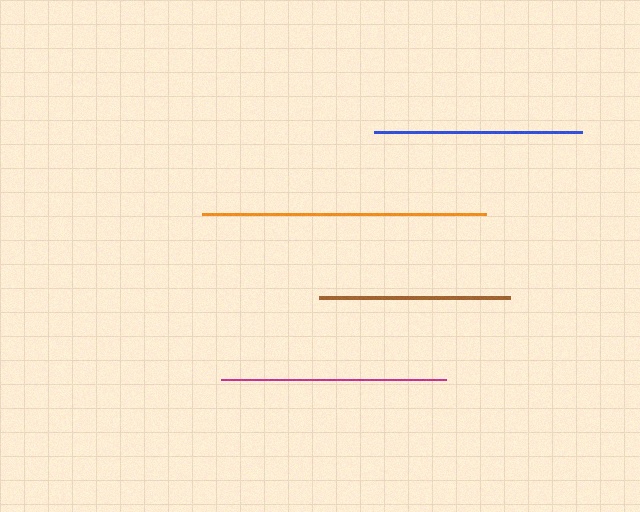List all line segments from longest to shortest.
From longest to shortest: orange, magenta, blue, brown.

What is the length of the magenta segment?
The magenta segment is approximately 225 pixels long.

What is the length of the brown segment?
The brown segment is approximately 191 pixels long.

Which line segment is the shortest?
The brown line is the shortest at approximately 191 pixels.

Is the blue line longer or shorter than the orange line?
The orange line is longer than the blue line.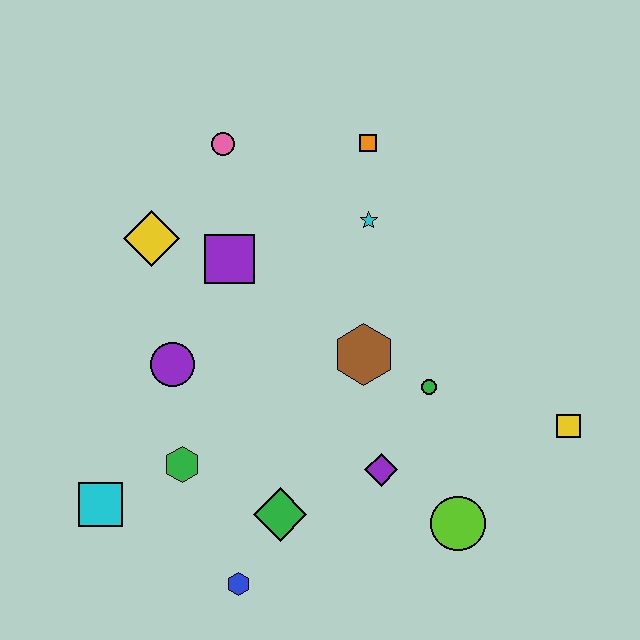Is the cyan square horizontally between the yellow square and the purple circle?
No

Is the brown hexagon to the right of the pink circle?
Yes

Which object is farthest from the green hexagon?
The yellow square is farthest from the green hexagon.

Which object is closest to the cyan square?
The green hexagon is closest to the cyan square.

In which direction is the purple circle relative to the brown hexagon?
The purple circle is to the left of the brown hexagon.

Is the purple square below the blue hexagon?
No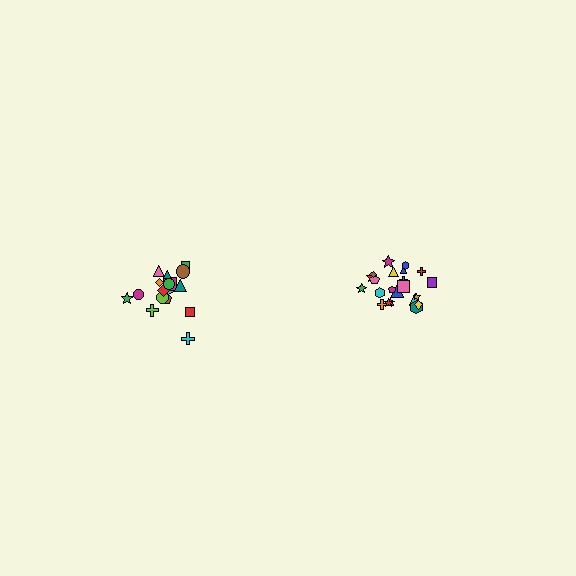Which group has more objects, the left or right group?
The right group.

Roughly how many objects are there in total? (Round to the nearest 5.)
Roughly 40 objects in total.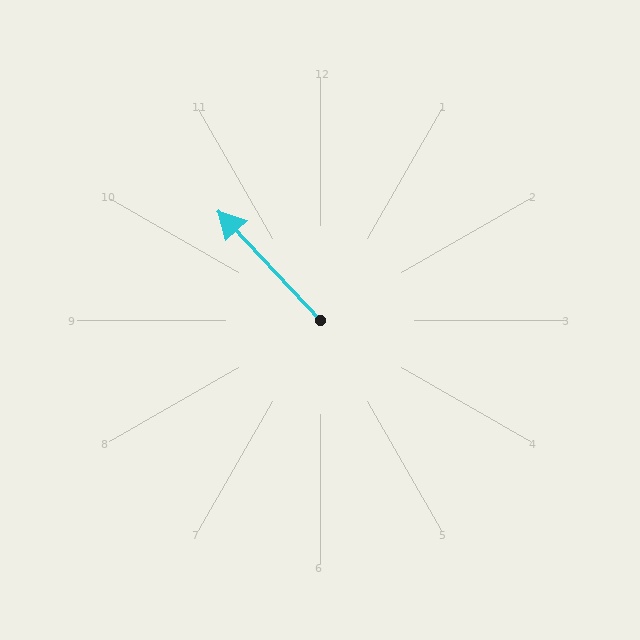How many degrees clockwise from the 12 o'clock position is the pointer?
Approximately 317 degrees.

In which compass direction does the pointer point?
Northwest.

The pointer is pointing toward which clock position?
Roughly 11 o'clock.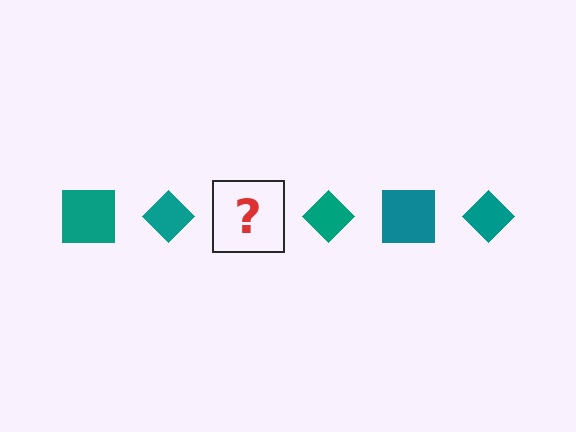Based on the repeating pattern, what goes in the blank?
The blank should be a teal square.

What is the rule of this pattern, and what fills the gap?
The rule is that the pattern cycles through square, diamond shapes in teal. The gap should be filled with a teal square.